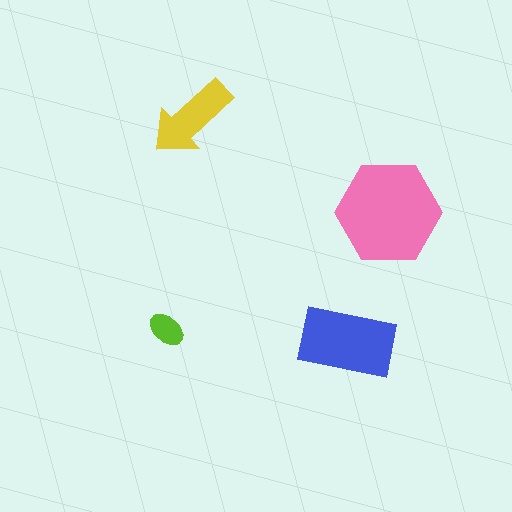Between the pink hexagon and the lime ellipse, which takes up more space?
The pink hexagon.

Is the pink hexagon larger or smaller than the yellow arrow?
Larger.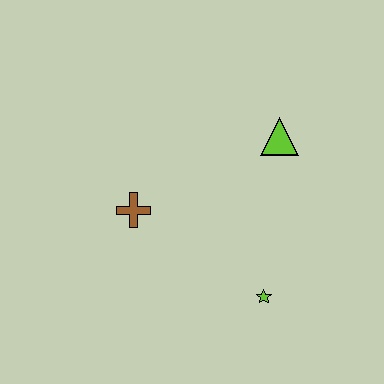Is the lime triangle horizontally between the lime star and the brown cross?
No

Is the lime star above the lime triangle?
No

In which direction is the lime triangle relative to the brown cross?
The lime triangle is to the right of the brown cross.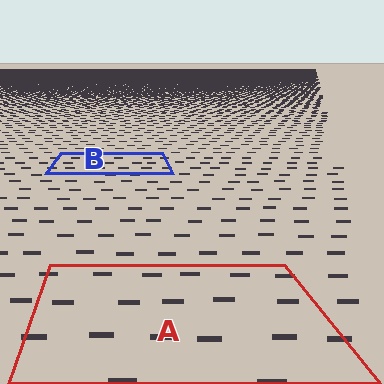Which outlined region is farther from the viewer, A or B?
Region B is farther from the viewer — the texture elements inside it appear smaller and more densely packed.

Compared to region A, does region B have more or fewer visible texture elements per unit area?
Region B has more texture elements per unit area — they are packed more densely because it is farther away.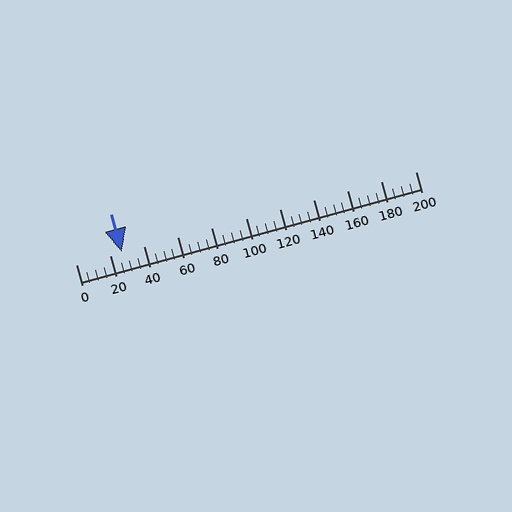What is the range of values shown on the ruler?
The ruler shows values from 0 to 200.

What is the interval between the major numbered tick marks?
The major tick marks are spaced 20 units apart.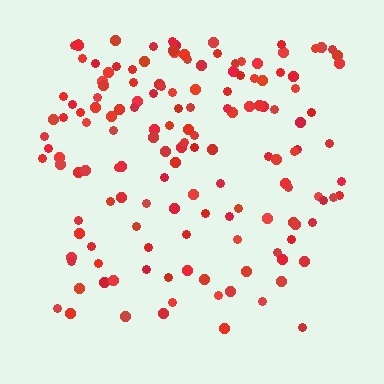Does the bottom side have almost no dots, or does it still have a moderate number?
Still a moderate number, just noticeably fewer than the top.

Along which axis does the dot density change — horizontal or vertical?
Vertical.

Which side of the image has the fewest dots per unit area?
The bottom.